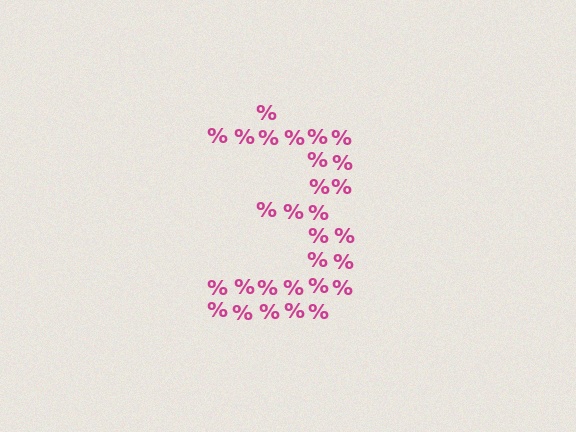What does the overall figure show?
The overall figure shows the digit 3.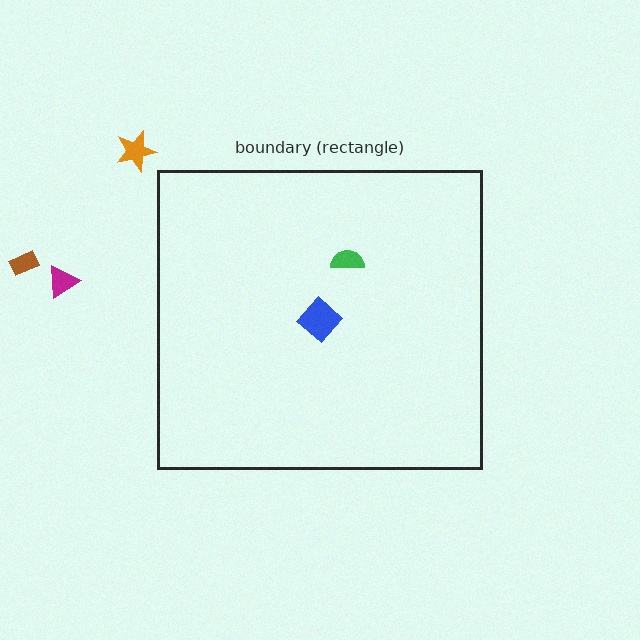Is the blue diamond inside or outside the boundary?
Inside.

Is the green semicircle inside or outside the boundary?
Inside.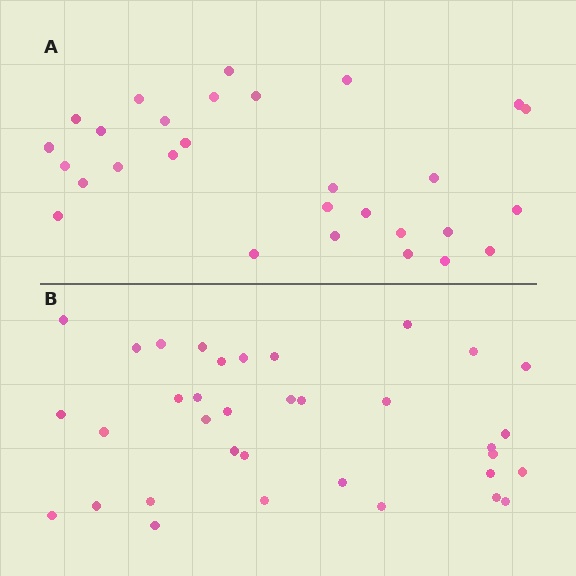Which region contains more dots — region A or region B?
Region B (the bottom region) has more dots.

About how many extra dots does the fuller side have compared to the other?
Region B has about 6 more dots than region A.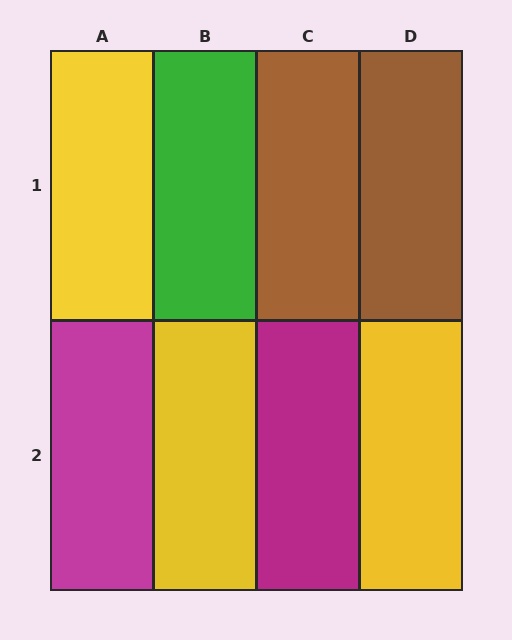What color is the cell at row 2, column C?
Magenta.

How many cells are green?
1 cell is green.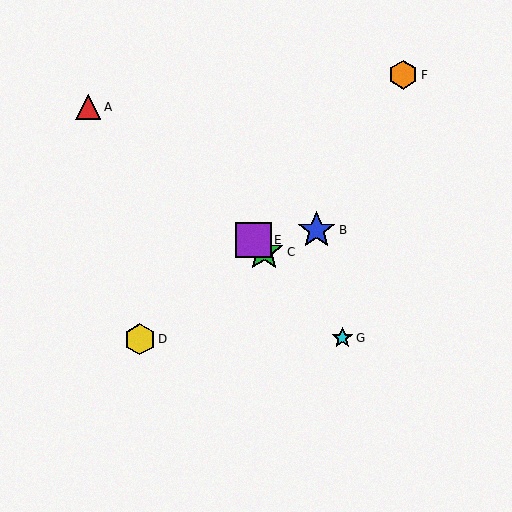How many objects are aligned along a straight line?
3 objects (C, E, G) are aligned along a straight line.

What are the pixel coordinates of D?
Object D is at (140, 339).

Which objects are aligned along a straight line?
Objects C, E, G are aligned along a straight line.